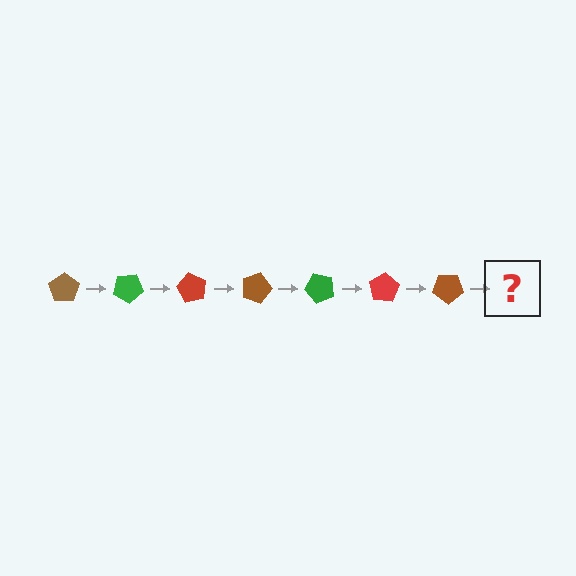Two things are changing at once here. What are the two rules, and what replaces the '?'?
The two rules are that it rotates 30 degrees each step and the color cycles through brown, green, and red. The '?' should be a green pentagon, rotated 210 degrees from the start.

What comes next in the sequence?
The next element should be a green pentagon, rotated 210 degrees from the start.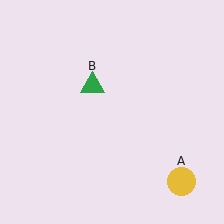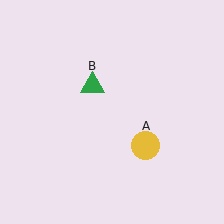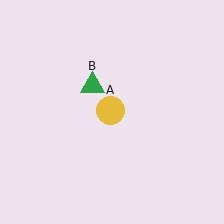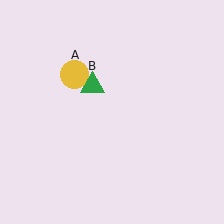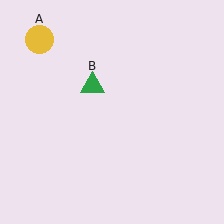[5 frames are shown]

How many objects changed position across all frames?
1 object changed position: yellow circle (object A).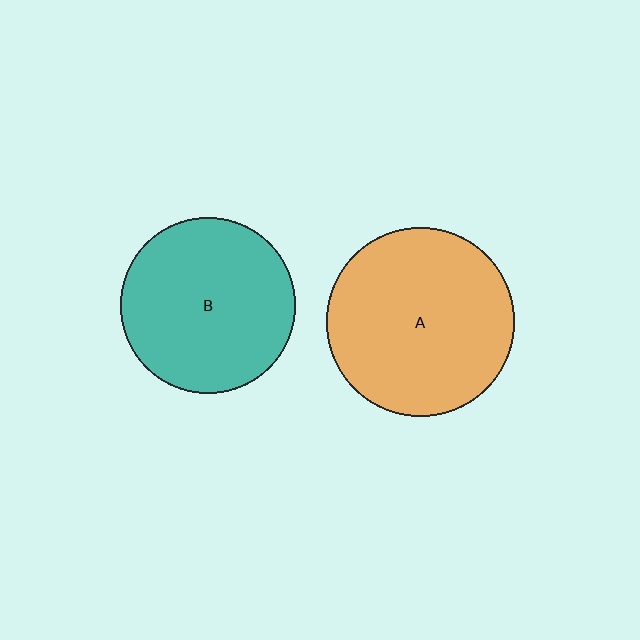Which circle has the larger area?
Circle A (orange).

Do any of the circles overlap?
No, none of the circles overlap.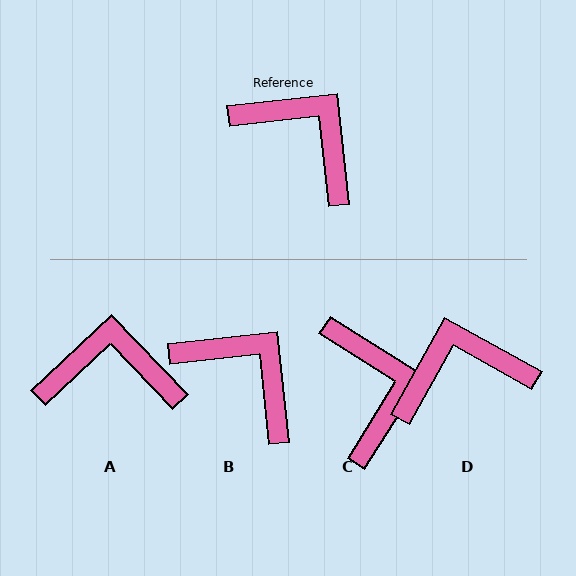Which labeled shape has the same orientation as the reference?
B.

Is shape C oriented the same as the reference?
No, it is off by about 38 degrees.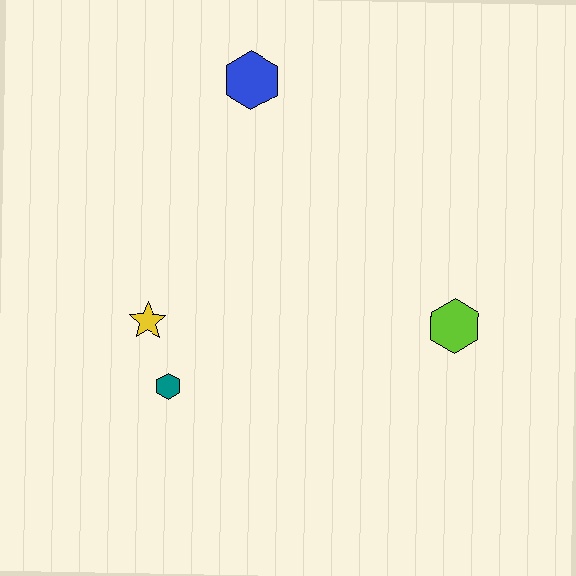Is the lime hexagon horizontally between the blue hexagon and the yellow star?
No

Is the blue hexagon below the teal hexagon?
No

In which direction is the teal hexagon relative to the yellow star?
The teal hexagon is below the yellow star.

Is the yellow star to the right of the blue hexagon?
No